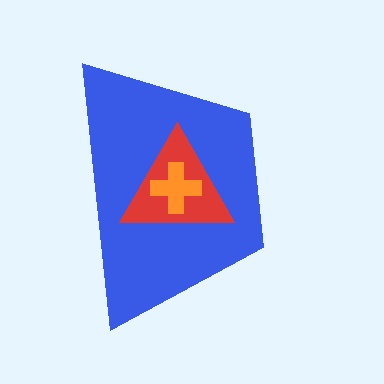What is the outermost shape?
The blue trapezoid.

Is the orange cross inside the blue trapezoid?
Yes.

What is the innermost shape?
The orange cross.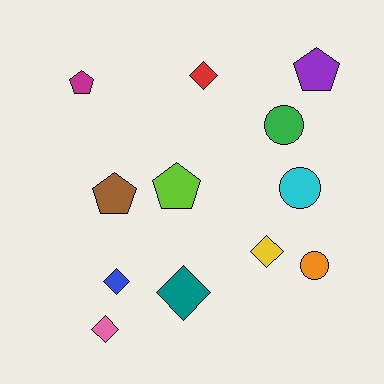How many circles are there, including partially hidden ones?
There are 3 circles.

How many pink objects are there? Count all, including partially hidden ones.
There is 1 pink object.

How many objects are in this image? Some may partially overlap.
There are 12 objects.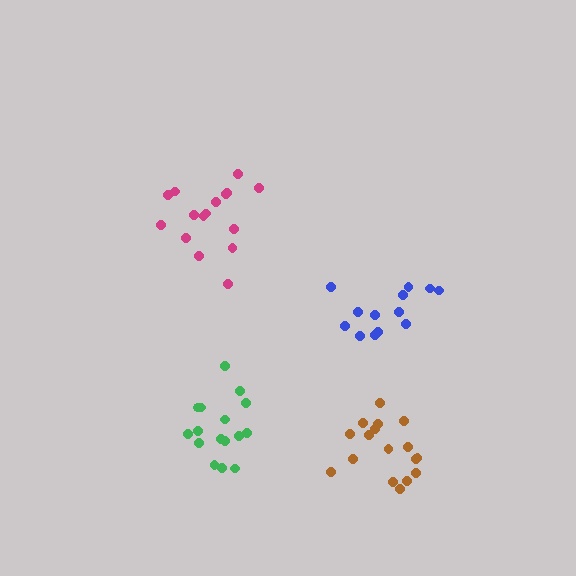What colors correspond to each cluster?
The clusters are colored: magenta, green, brown, blue.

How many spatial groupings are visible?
There are 4 spatial groupings.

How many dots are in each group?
Group 1: 16 dots, Group 2: 16 dots, Group 3: 17 dots, Group 4: 13 dots (62 total).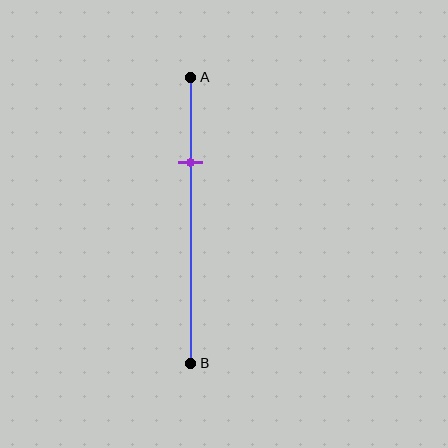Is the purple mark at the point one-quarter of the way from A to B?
No, the mark is at about 30% from A, not at the 25% one-quarter point.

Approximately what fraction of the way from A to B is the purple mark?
The purple mark is approximately 30% of the way from A to B.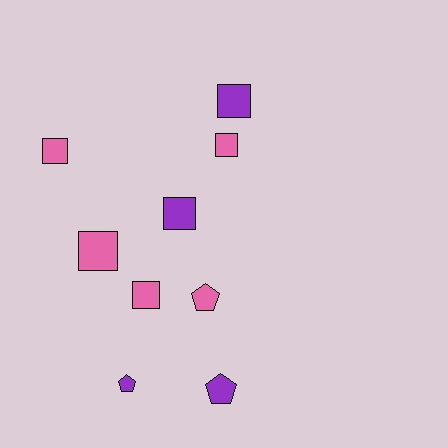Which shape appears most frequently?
Square, with 6 objects.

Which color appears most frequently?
Pink, with 5 objects.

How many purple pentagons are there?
There are 2 purple pentagons.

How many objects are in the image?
There are 9 objects.